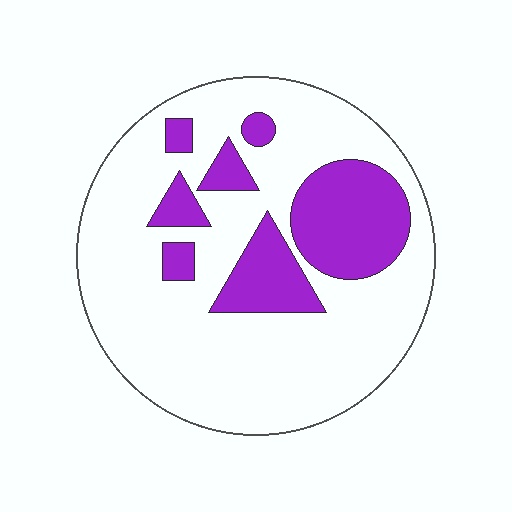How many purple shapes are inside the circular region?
7.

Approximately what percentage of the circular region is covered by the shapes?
Approximately 25%.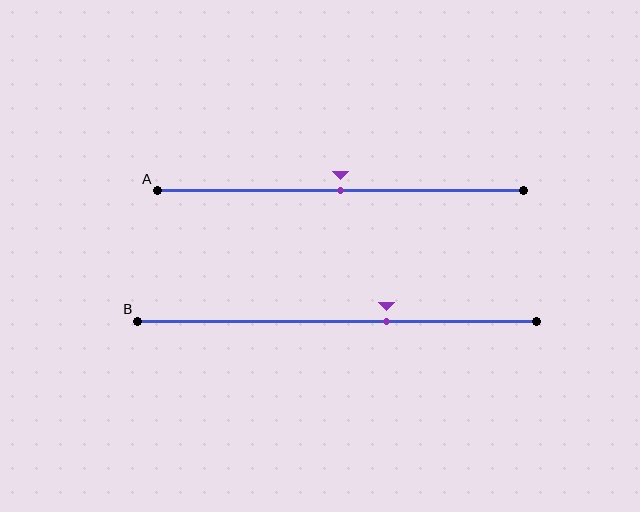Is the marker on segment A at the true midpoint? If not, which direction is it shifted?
Yes, the marker on segment A is at the true midpoint.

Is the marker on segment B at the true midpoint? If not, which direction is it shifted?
No, the marker on segment B is shifted to the right by about 13% of the segment length.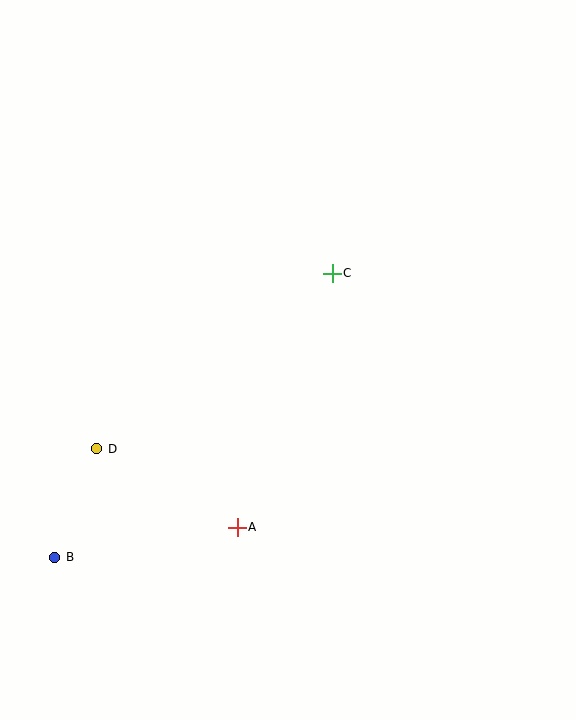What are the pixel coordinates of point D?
Point D is at (97, 449).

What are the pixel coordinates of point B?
Point B is at (55, 557).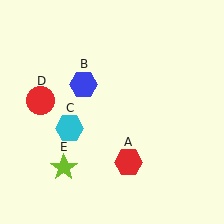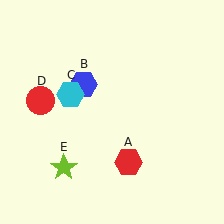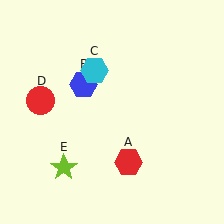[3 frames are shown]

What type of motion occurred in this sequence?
The cyan hexagon (object C) rotated clockwise around the center of the scene.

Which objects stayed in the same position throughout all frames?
Red hexagon (object A) and blue hexagon (object B) and red circle (object D) and lime star (object E) remained stationary.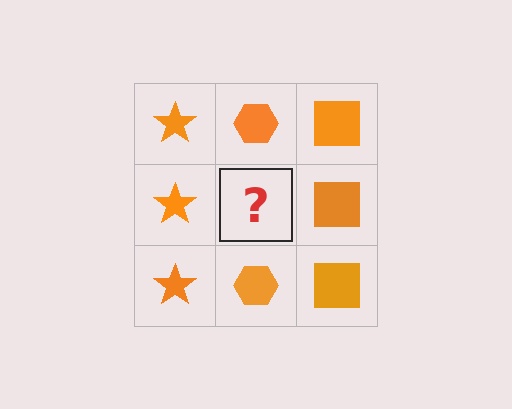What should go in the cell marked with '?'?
The missing cell should contain an orange hexagon.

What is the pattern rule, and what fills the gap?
The rule is that each column has a consistent shape. The gap should be filled with an orange hexagon.